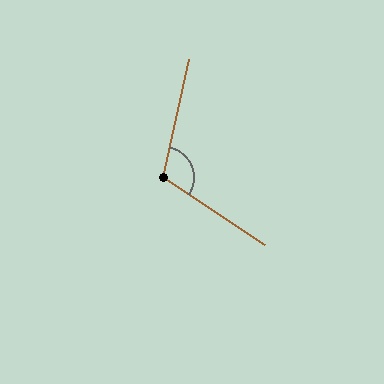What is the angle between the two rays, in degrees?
Approximately 111 degrees.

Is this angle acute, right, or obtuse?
It is obtuse.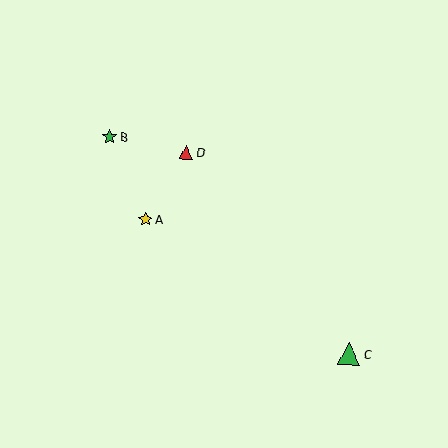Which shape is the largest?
The green triangle (labeled C) is the largest.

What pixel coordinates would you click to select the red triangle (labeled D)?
Click at (186, 152) to select the red triangle D.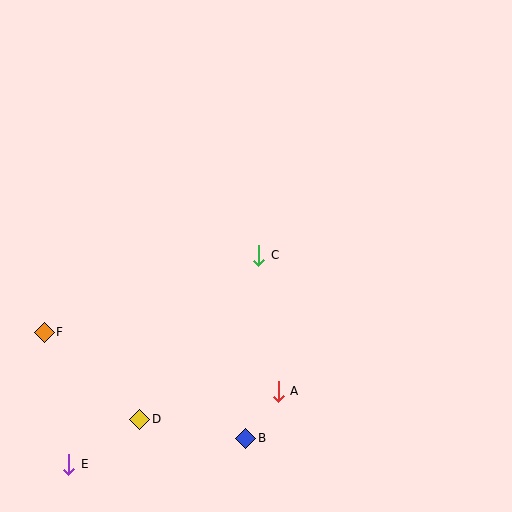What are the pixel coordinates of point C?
Point C is at (259, 255).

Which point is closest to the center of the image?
Point C at (259, 255) is closest to the center.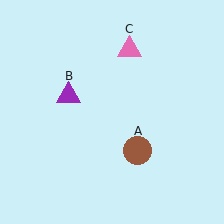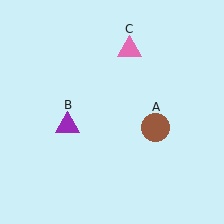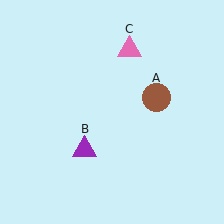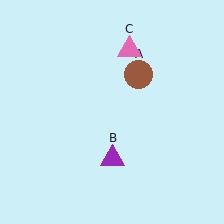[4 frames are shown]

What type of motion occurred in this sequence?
The brown circle (object A), purple triangle (object B) rotated counterclockwise around the center of the scene.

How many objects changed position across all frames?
2 objects changed position: brown circle (object A), purple triangle (object B).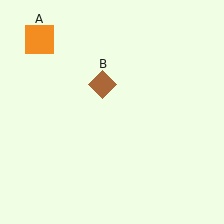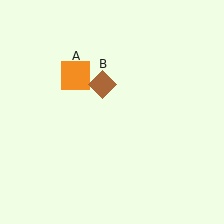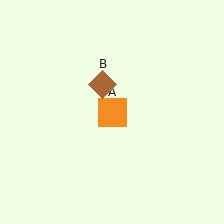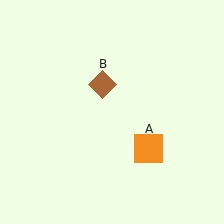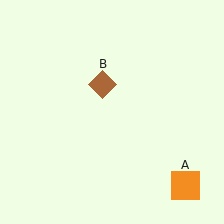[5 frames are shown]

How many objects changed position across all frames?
1 object changed position: orange square (object A).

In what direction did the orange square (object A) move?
The orange square (object A) moved down and to the right.